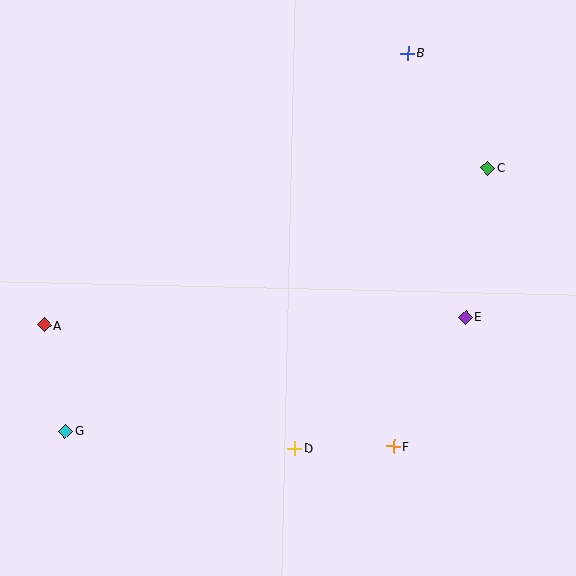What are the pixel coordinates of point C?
Point C is at (488, 168).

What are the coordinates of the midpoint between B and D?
The midpoint between B and D is at (351, 251).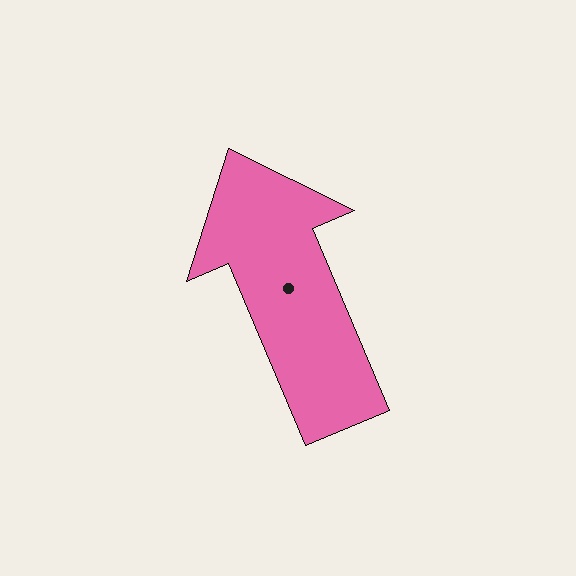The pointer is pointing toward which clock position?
Roughly 11 o'clock.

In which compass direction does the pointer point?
Northwest.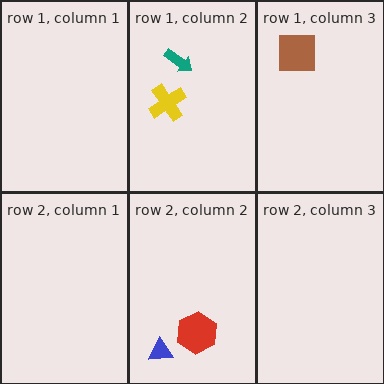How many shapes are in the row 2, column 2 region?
2.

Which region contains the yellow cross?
The row 1, column 2 region.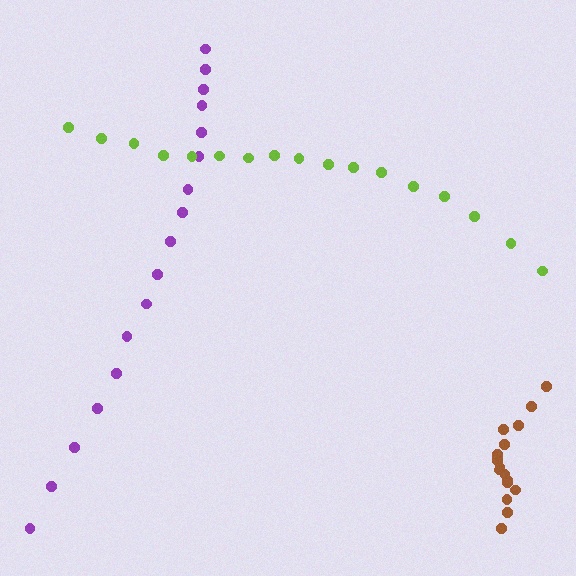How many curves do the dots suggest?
There are 3 distinct paths.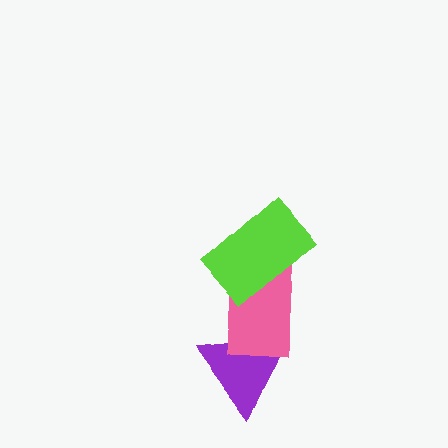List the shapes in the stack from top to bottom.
From top to bottom: the lime rectangle, the pink rectangle, the purple triangle.